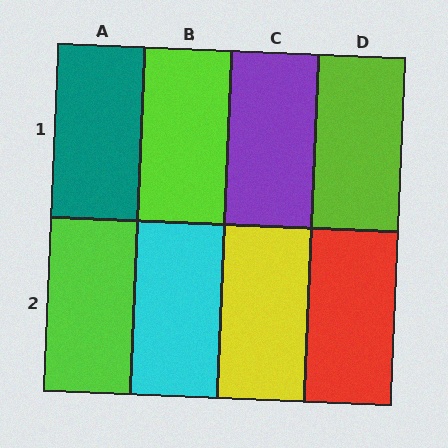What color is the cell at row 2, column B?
Cyan.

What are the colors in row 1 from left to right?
Teal, lime, purple, lime.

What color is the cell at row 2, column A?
Lime.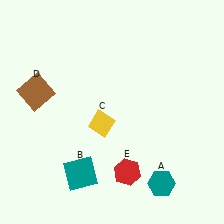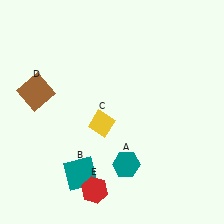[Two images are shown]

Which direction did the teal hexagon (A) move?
The teal hexagon (A) moved left.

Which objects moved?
The objects that moved are: the teal hexagon (A), the red hexagon (E).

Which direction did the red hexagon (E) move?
The red hexagon (E) moved left.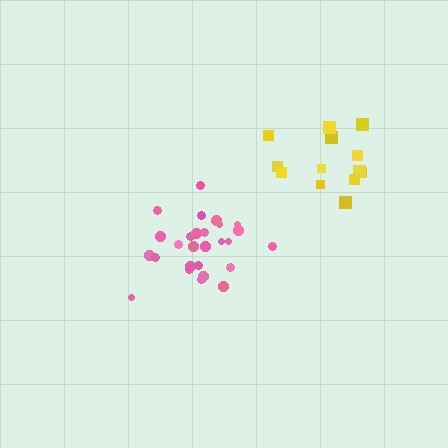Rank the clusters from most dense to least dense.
pink, yellow.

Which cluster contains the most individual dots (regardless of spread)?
Pink (27).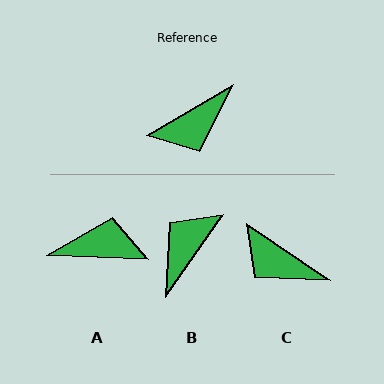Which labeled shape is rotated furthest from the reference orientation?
B, about 155 degrees away.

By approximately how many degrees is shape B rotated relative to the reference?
Approximately 155 degrees clockwise.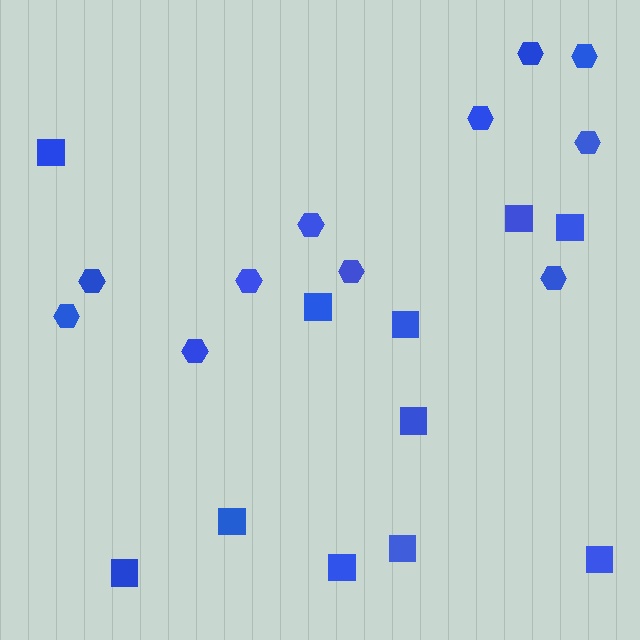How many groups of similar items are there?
There are 2 groups: one group of hexagons (11) and one group of squares (11).